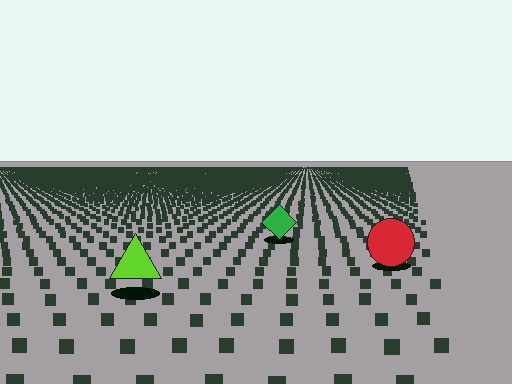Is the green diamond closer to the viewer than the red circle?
No. The red circle is closer — you can tell from the texture gradient: the ground texture is coarser near it.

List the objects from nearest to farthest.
From nearest to farthest: the lime triangle, the red circle, the green diamond.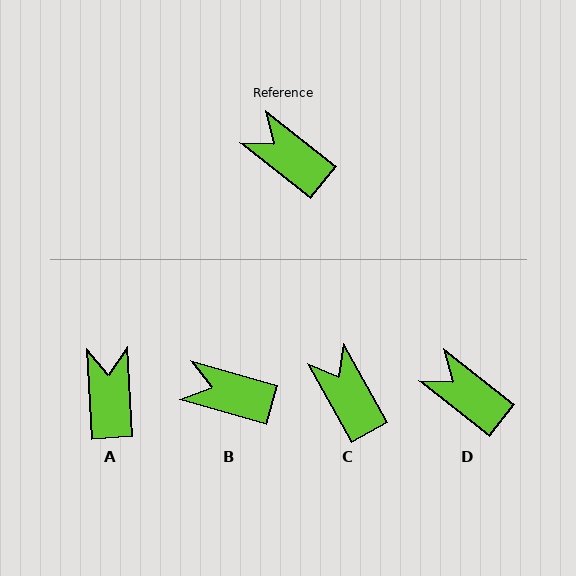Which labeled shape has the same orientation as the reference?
D.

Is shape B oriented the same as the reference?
No, it is off by about 23 degrees.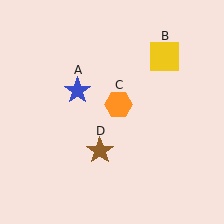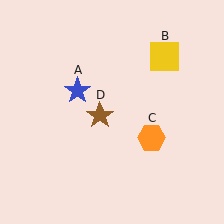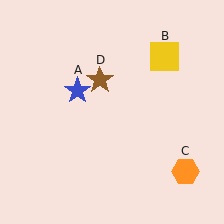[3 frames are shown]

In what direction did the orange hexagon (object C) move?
The orange hexagon (object C) moved down and to the right.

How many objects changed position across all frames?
2 objects changed position: orange hexagon (object C), brown star (object D).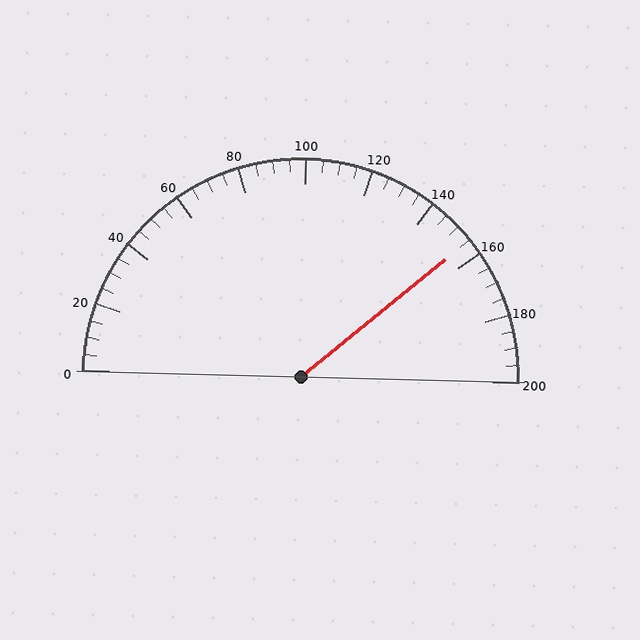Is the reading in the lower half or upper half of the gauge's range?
The reading is in the upper half of the range (0 to 200).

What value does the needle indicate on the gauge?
The needle indicates approximately 155.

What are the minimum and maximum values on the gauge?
The gauge ranges from 0 to 200.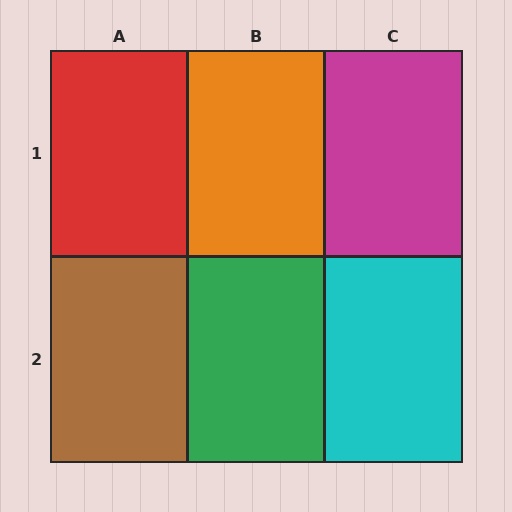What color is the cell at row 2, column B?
Green.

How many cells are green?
1 cell is green.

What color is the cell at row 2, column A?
Brown.